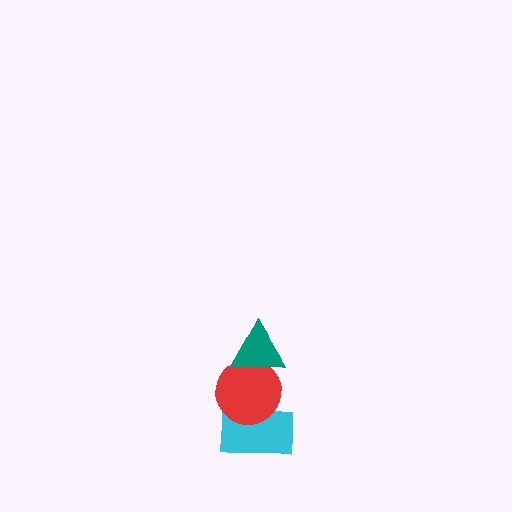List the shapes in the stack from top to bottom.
From top to bottom: the teal triangle, the red circle, the cyan rectangle.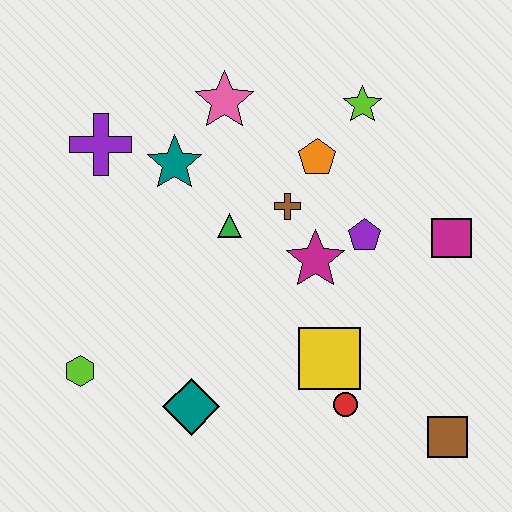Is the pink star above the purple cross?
Yes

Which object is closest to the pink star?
The teal star is closest to the pink star.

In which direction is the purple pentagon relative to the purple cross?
The purple pentagon is to the right of the purple cross.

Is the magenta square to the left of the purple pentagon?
No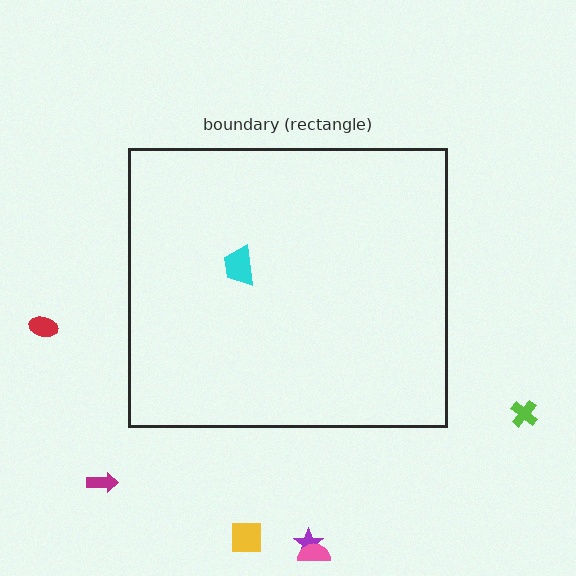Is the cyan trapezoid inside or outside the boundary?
Inside.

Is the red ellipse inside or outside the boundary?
Outside.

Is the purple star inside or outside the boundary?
Outside.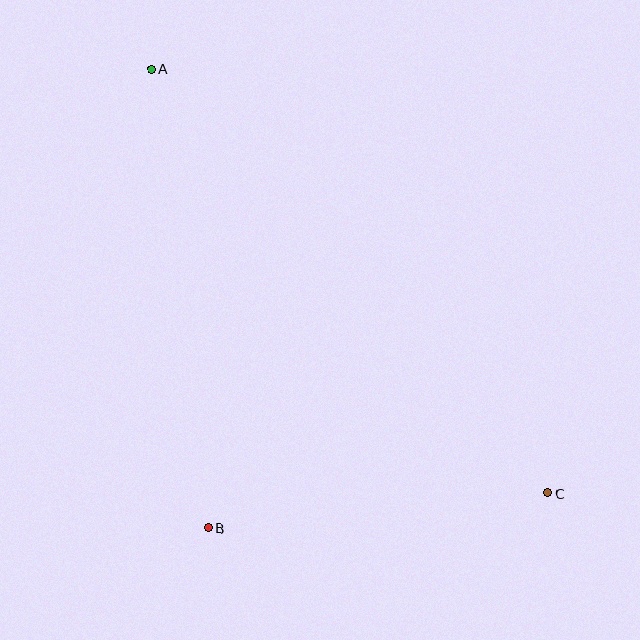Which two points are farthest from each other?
Points A and C are farthest from each other.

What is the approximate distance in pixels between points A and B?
The distance between A and B is approximately 462 pixels.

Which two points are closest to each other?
Points B and C are closest to each other.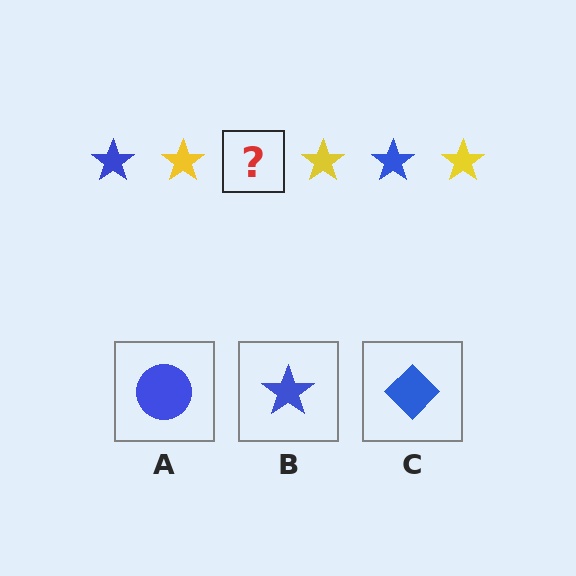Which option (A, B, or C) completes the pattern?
B.